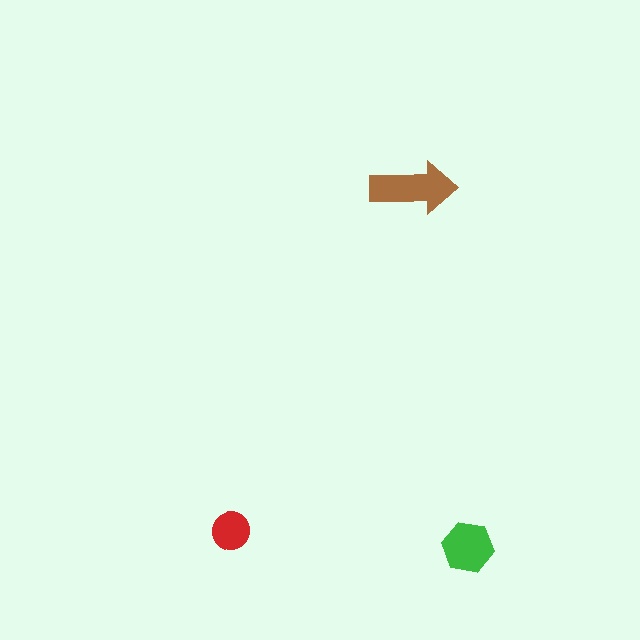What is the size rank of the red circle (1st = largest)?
3rd.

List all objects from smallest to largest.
The red circle, the green hexagon, the brown arrow.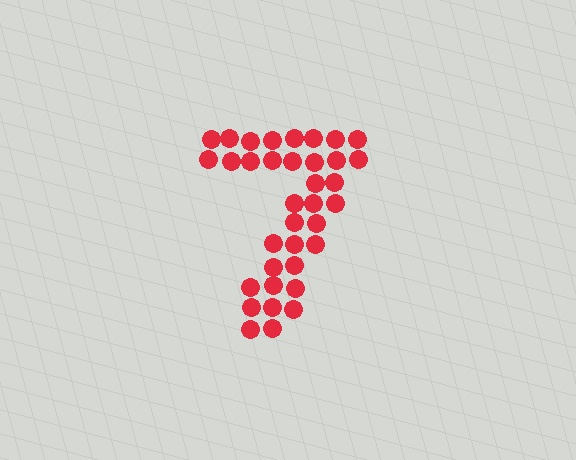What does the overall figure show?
The overall figure shows the digit 7.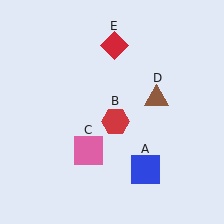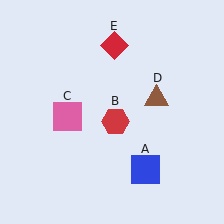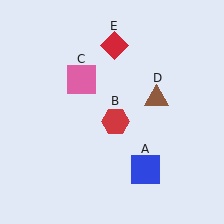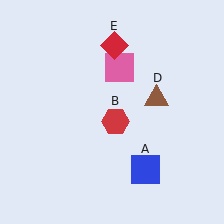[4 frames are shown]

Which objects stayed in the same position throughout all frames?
Blue square (object A) and red hexagon (object B) and brown triangle (object D) and red diamond (object E) remained stationary.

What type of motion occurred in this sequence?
The pink square (object C) rotated clockwise around the center of the scene.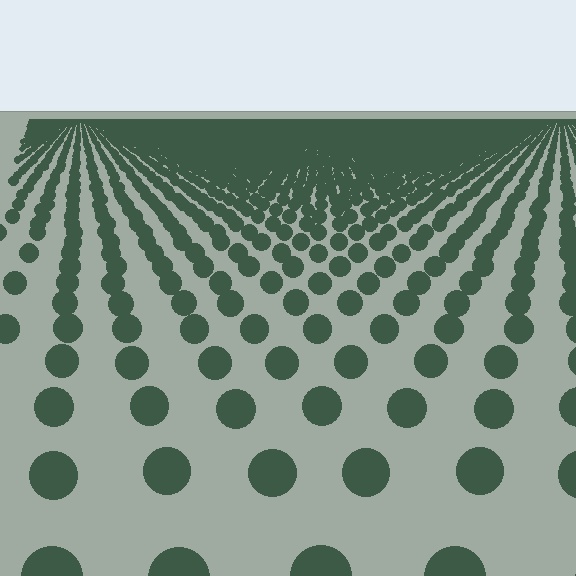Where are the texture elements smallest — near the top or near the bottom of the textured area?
Near the top.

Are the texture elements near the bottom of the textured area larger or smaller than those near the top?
Larger. Near the bottom, elements are closer to the viewer and appear at a bigger on-screen size.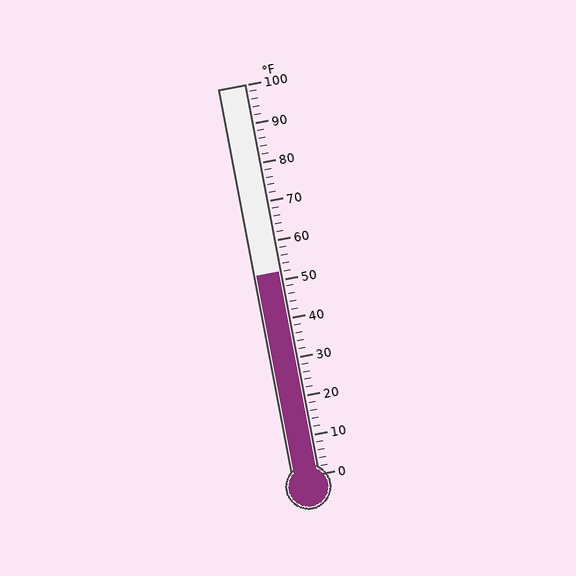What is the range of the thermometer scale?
The thermometer scale ranges from 0°F to 100°F.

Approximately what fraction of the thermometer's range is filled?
The thermometer is filled to approximately 50% of its range.